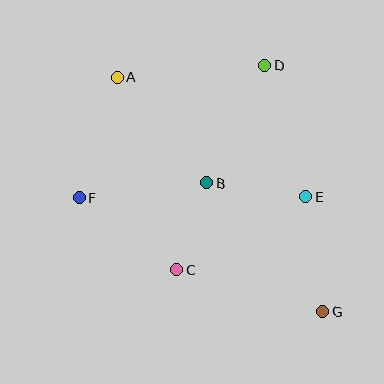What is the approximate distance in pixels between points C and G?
The distance between C and G is approximately 153 pixels.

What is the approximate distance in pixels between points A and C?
The distance between A and C is approximately 201 pixels.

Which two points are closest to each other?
Points B and C are closest to each other.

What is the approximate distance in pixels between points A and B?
The distance between A and B is approximately 139 pixels.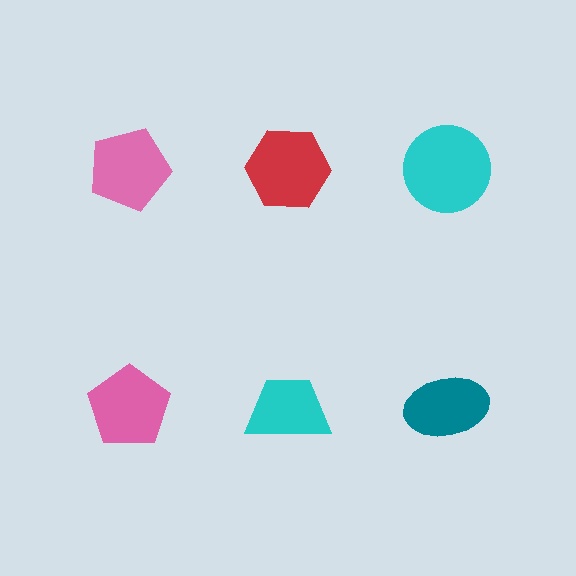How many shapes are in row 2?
3 shapes.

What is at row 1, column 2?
A red hexagon.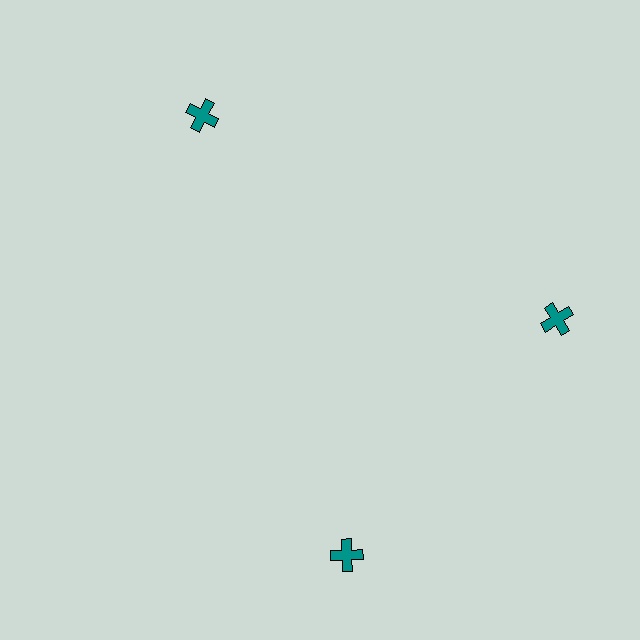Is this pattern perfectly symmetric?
No. The 3 teal crosses are arranged in a ring, but one element near the 7 o'clock position is rotated out of alignment along the ring, breaking the 3-fold rotational symmetry.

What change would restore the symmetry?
The symmetry would be restored by rotating it back into even spacing with its neighbors so that all 3 crosses sit at equal angles and equal distance from the center.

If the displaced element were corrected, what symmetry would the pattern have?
It would have 3-fold rotational symmetry — the pattern would map onto itself every 120 degrees.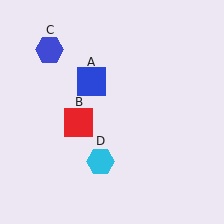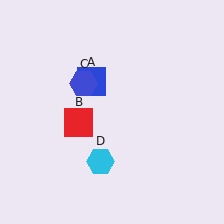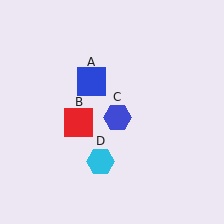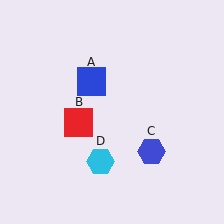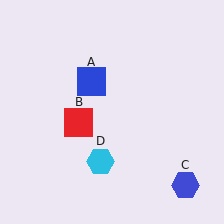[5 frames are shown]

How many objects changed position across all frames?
1 object changed position: blue hexagon (object C).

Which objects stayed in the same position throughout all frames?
Blue square (object A) and red square (object B) and cyan hexagon (object D) remained stationary.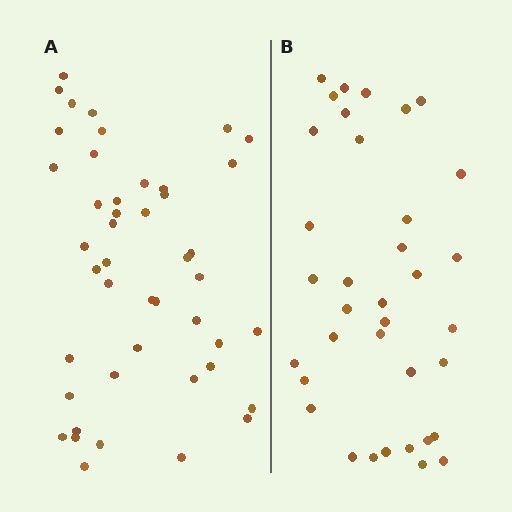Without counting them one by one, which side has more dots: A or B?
Region A (the left region) has more dots.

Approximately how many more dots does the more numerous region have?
Region A has roughly 8 or so more dots than region B.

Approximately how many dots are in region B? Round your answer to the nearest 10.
About 40 dots. (The exact count is 36, which rounds to 40.)